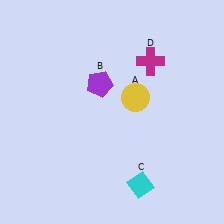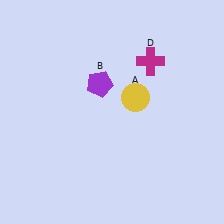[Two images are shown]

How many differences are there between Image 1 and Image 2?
There is 1 difference between the two images.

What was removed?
The cyan diamond (C) was removed in Image 2.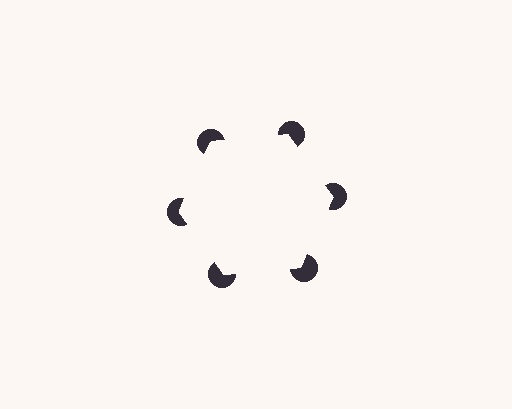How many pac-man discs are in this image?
There are 6 — one at each vertex of the illusory hexagon.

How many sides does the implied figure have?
6 sides.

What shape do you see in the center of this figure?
An illusory hexagon — its edges are inferred from the aligned wedge cuts in the pac-man discs, not physically drawn.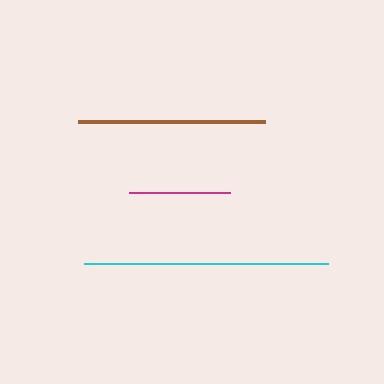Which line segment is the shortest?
The magenta line is the shortest at approximately 102 pixels.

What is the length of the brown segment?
The brown segment is approximately 188 pixels long.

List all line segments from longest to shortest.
From longest to shortest: cyan, brown, magenta.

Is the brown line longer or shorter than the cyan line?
The cyan line is longer than the brown line.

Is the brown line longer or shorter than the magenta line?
The brown line is longer than the magenta line.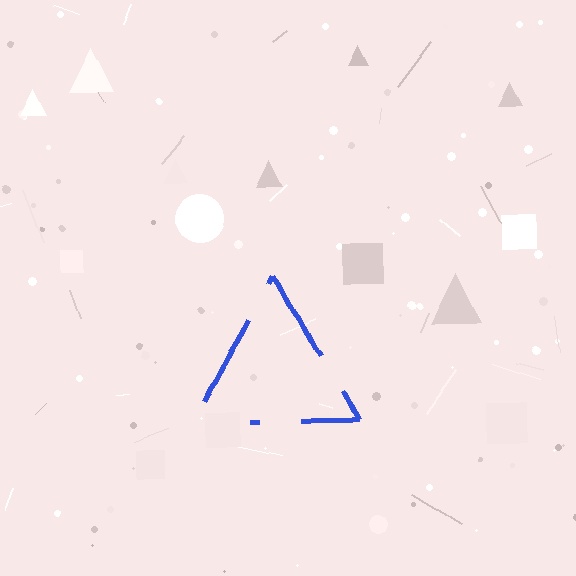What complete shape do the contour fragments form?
The contour fragments form a triangle.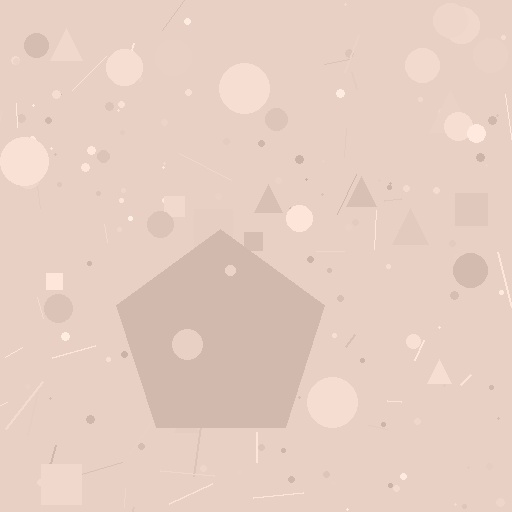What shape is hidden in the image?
A pentagon is hidden in the image.